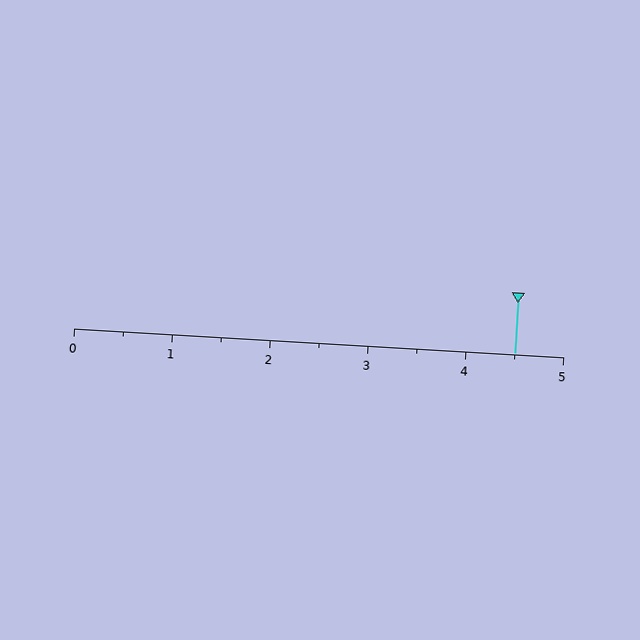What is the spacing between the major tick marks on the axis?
The major ticks are spaced 1 apart.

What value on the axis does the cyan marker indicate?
The marker indicates approximately 4.5.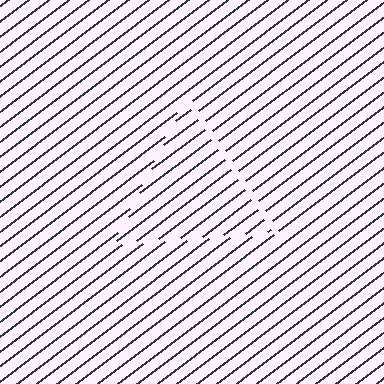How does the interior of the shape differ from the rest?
The interior of the shape contains the same grating, shifted by half a period — the contour is defined by the phase discontinuity where line-ends from the inner and outer gratings abut.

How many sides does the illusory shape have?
3 sides — the line-ends trace a triangle.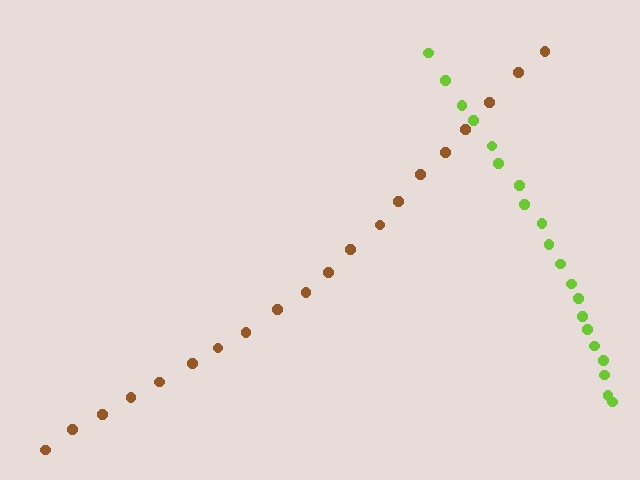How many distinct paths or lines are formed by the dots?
There are 2 distinct paths.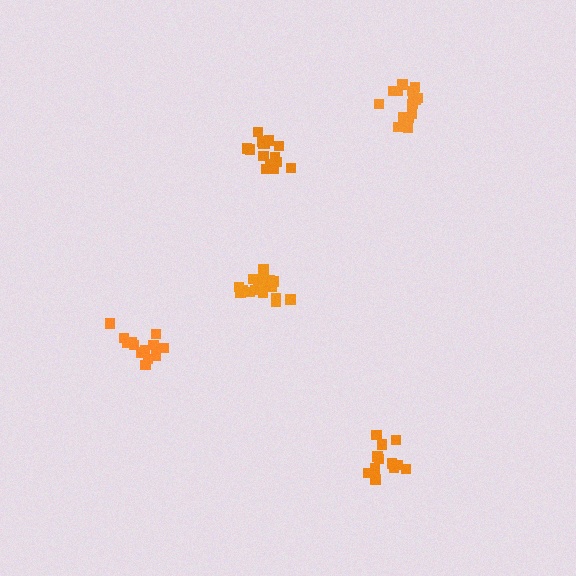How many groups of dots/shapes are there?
There are 5 groups.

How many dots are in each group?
Group 1: 13 dots, Group 2: 12 dots, Group 3: 15 dots, Group 4: 15 dots, Group 5: 18 dots (73 total).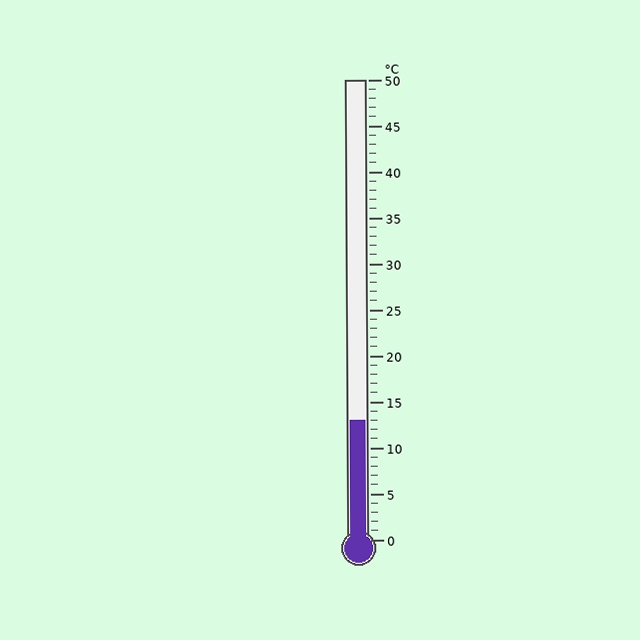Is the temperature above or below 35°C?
The temperature is below 35°C.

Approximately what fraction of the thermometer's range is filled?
The thermometer is filled to approximately 25% of its range.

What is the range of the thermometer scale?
The thermometer scale ranges from 0°C to 50°C.